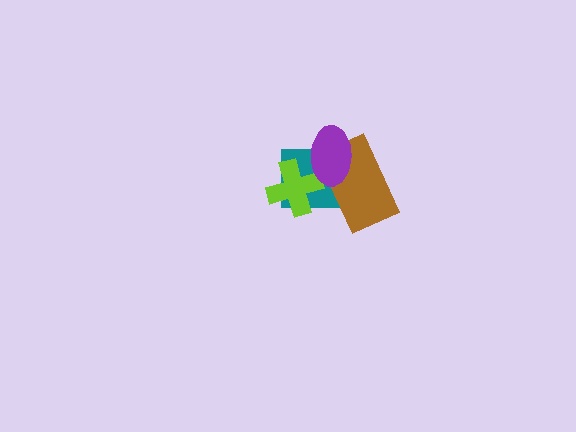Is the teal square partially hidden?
Yes, it is partially covered by another shape.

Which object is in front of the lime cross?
The purple ellipse is in front of the lime cross.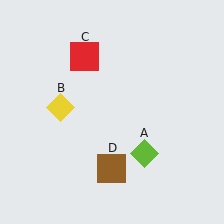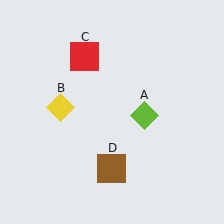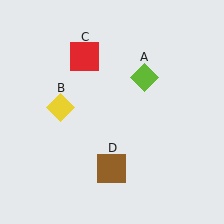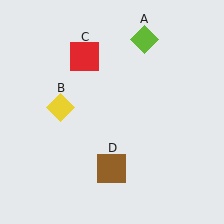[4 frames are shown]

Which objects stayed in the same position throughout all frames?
Yellow diamond (object B) and red square (object C) and brown square (object D) remained stationary.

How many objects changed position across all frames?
1 object changed position: lime diamond (object A).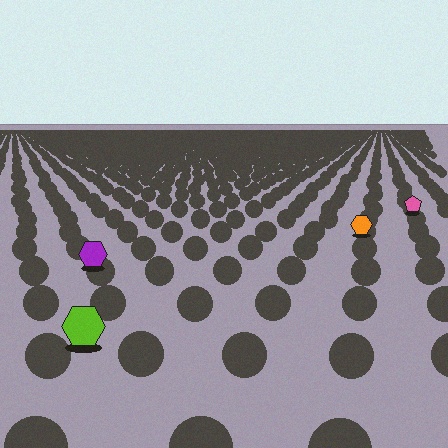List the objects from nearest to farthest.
From nearest to farthest: the lime hexagon, the purple hexagon, the orange hexagon, the pink pentagon.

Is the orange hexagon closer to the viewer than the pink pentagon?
Yes. The orange hexagon is closer — you can tell from the texture gradient: the ground texture is coarser near it.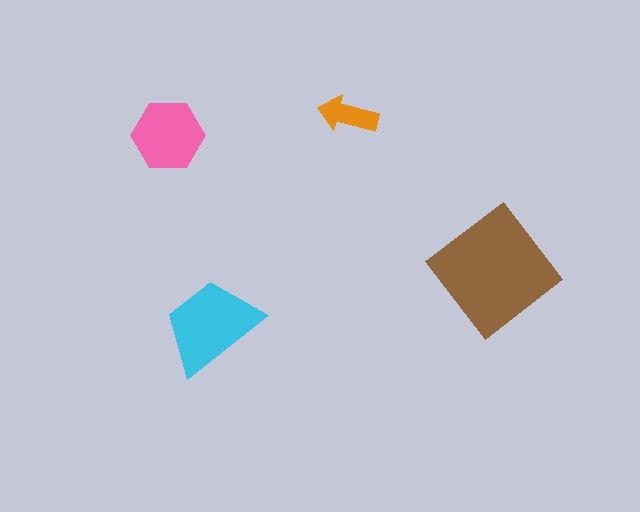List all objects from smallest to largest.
The orange arrow, the pink hexagon, the cyan trapezoid, the brown diamond.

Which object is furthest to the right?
The brown diamond is rightmost.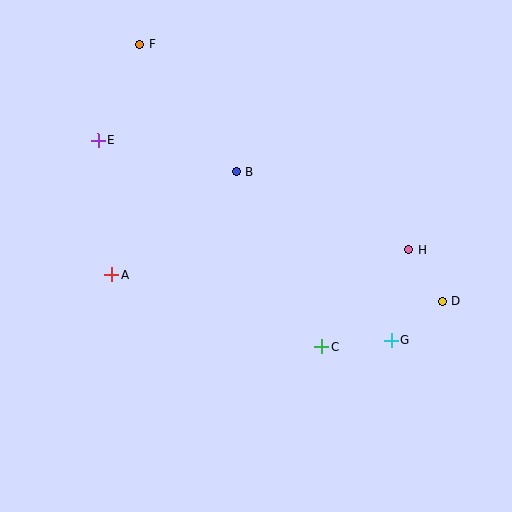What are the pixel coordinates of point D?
Point D is at (442, 301).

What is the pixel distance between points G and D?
The distance between G and D is 64 pixels.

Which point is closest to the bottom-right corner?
Point G is closest to the bottom-right corner.